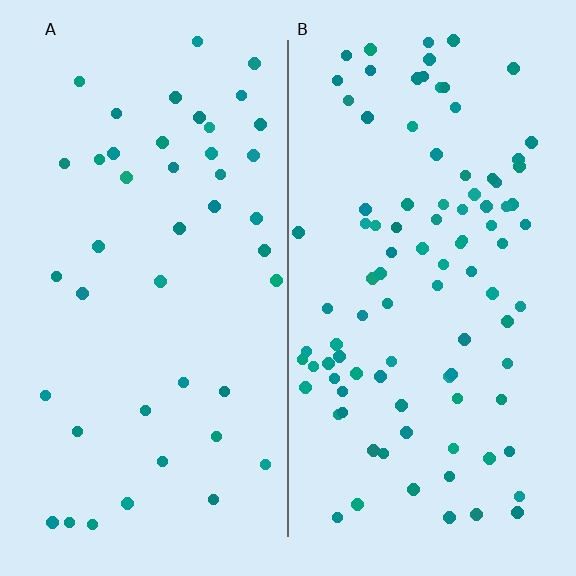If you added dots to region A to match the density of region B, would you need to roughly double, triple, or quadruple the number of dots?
Approximately double.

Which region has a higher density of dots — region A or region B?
B (the right).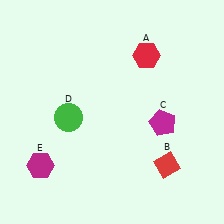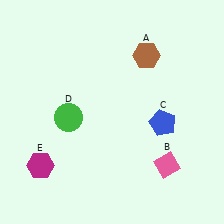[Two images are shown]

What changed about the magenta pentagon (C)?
In Image 1, C is magenta. In Image 2, it changed to blue.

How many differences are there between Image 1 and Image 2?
There are 3 differences between the two images.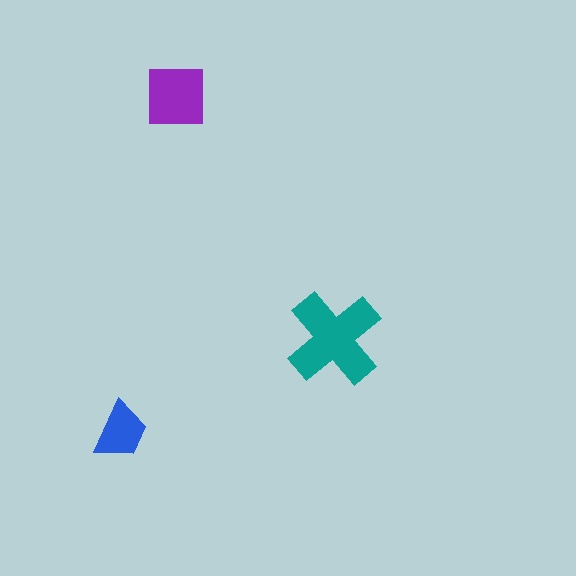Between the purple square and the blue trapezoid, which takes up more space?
The purple square.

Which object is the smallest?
The blue trapezoid.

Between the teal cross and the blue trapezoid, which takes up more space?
The teal cross.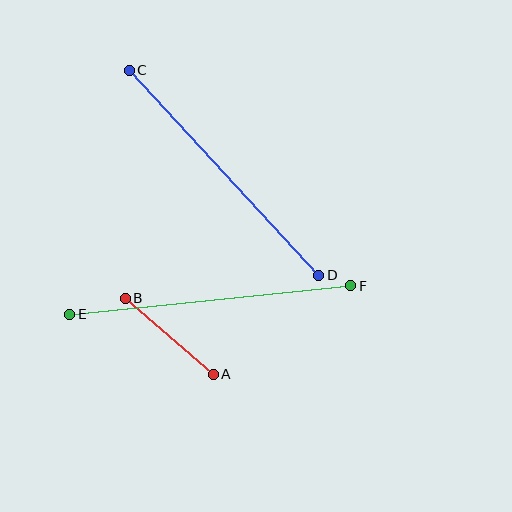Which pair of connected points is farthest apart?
Points E and F are farthest apart.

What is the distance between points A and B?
The distance is approximately 116 pixels.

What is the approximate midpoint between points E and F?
The midpoint is at approximately (210, 300) pixels.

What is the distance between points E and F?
The distance is approximately 283 pixels.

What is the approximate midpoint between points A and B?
The midpoint is at approximately (169, 336) pixels.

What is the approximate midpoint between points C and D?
The midpoint is at approximately (224, 173) pixels.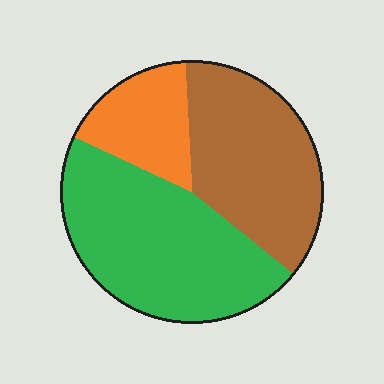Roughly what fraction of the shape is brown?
Brown takes up between a third and a half of the shape.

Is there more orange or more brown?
Brown.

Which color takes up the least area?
Orange, at roughly 15%.